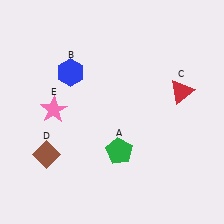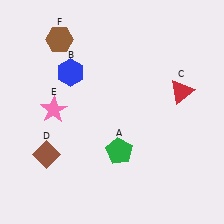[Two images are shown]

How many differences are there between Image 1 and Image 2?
There is 1 difference between the two images.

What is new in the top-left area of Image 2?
A brown hexagon (F) was added in the top-left area of Image 2.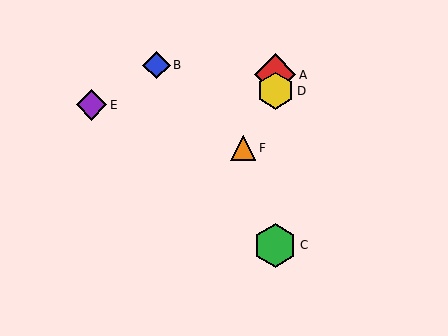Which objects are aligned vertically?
Objects A, C, D are aligned vertically.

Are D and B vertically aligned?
No, D is at x≈275 and B is at x≈156.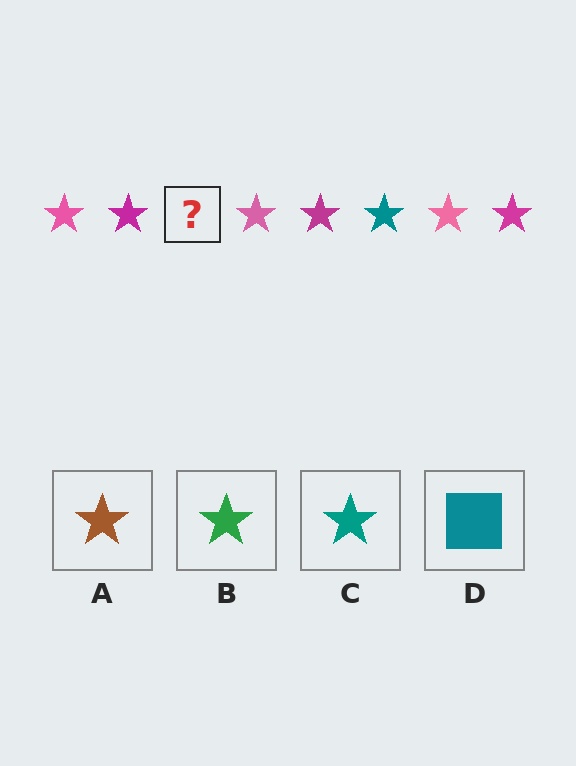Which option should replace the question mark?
Option C.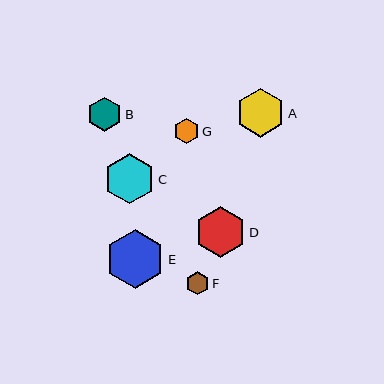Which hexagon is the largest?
Hexagon E is the largest with a size of approximately 59 pixels.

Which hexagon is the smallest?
Hexagon F is the smallest with a size of approximately 24 pixels.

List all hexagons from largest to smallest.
From largest to smallest: E, D, C, A, B, G, F.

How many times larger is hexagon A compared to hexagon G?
Hexagon A is approximately 2.0 times the size of hexagon G.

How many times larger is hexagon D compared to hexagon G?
Hexagon D is approximately 2.0 times the size of hexagon G.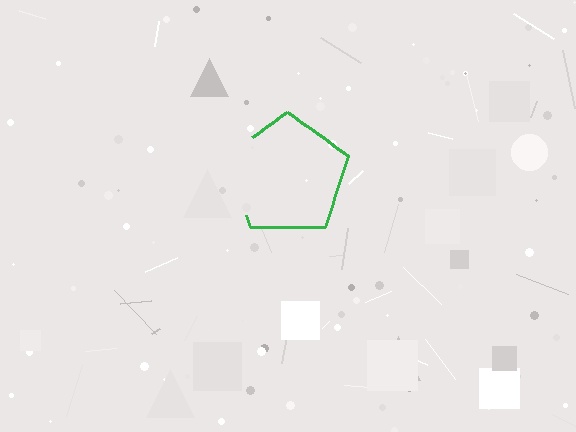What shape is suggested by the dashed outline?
The dashed outline suggests a pentagon.